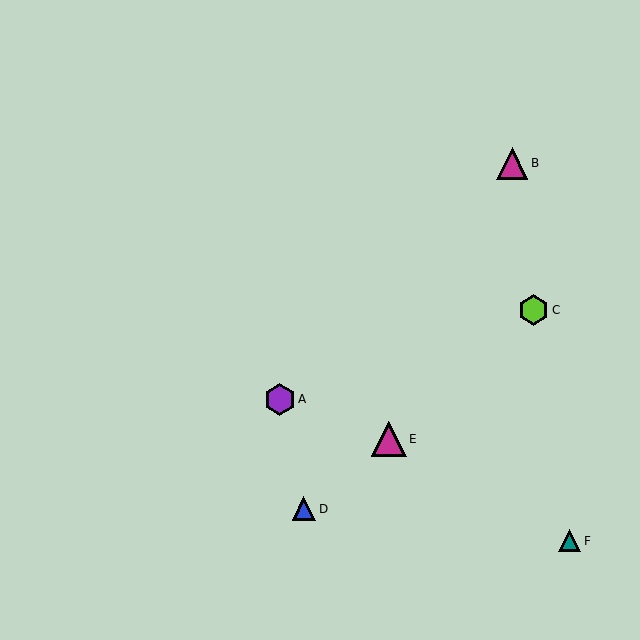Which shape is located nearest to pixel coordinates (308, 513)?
The blue triangle (labeled D) at (304, 509) is nearest to that location.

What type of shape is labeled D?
Shape D is a blue triangle.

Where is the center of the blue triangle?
The center of the blue triangle is at (304, 509).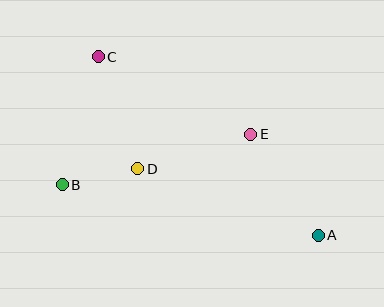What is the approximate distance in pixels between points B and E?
The distance between B and E is approximately 195 pixels.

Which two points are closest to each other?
Points B and D are closest to each other.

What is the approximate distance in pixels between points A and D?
The distance between A and D is approximately 192 pixels.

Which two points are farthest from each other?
Points A and C are farthest from each other.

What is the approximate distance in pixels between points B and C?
The distance between B and C is approximately 133 pixels.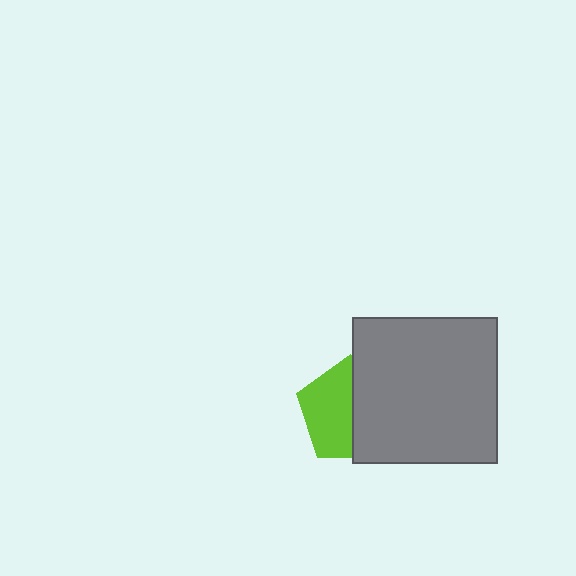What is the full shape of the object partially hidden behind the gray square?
The partially hidden object is a lime pentagon.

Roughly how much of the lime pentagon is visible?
About half of it is visible (roughly 51%).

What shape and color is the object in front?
The object in front is a gray square.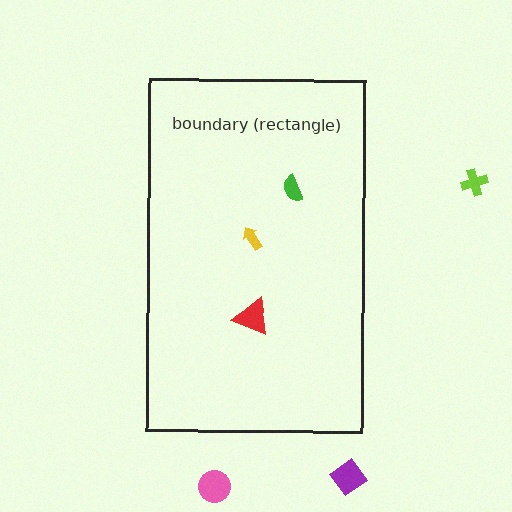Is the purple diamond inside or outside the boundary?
Outside.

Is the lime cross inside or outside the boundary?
Outside.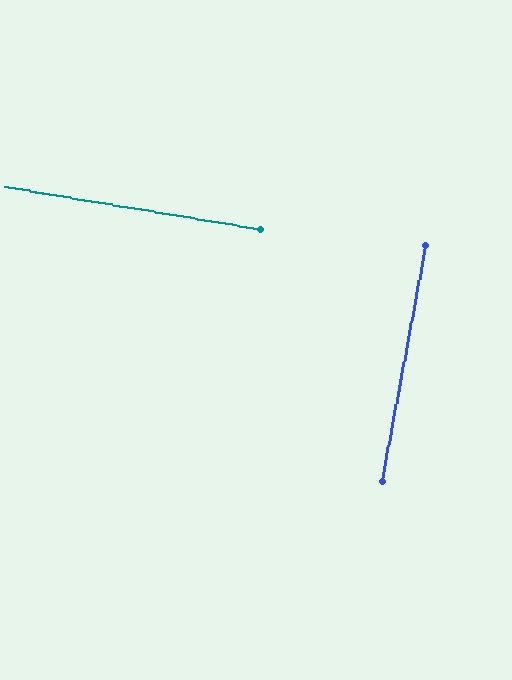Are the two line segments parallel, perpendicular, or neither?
Perpendicular — they meet at approximately 89°.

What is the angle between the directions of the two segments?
Approximately 89 degrees.